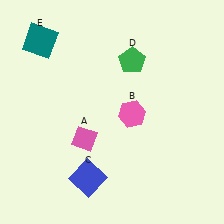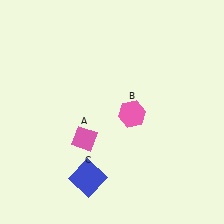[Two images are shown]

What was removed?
The green pentagon (D), the teal square (E) were removed in Image 2.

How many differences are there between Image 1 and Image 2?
There are 2 differences between the two images.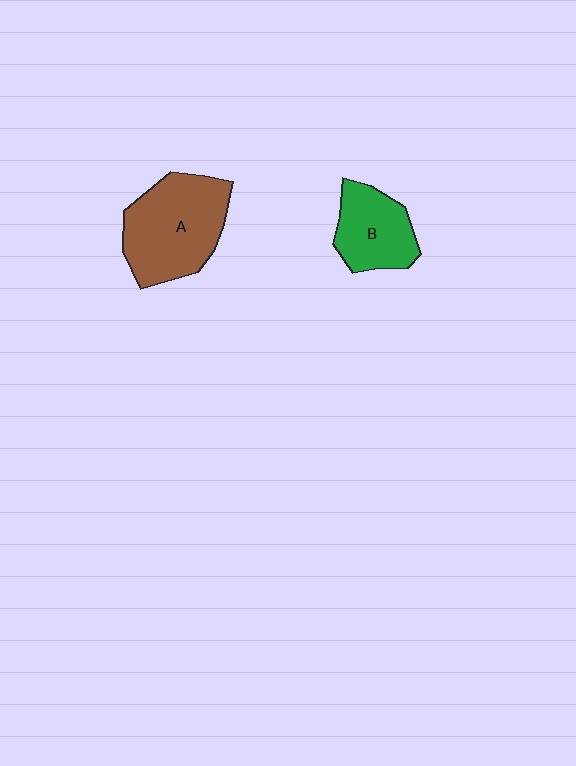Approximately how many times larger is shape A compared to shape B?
Approximately 1.6 times.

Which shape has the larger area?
Shape A (brown).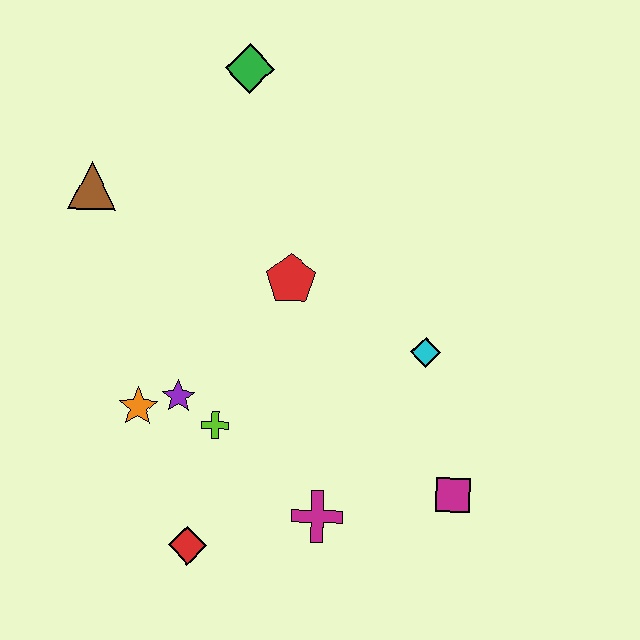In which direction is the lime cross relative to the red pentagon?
The lime cross is below the red pentagon.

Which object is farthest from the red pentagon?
The red diamond is farthest from the red pentagon.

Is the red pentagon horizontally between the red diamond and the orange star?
No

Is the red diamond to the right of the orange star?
Yes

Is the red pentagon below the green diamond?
Yes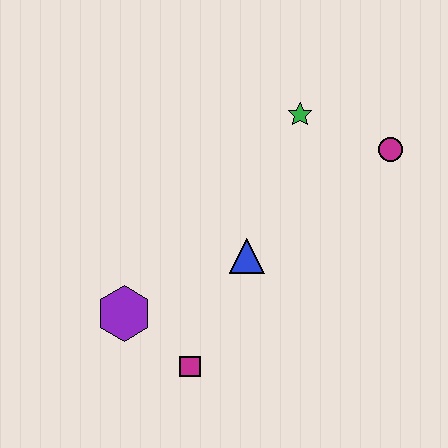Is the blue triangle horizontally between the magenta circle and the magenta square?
Yes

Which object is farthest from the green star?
The magenta square is farthest from the green star.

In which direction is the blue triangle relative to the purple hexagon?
The blue triangle is to the right of the purple hexagon.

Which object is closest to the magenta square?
The purple hexagon is closest to the magenta square.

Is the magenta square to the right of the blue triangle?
No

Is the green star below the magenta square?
No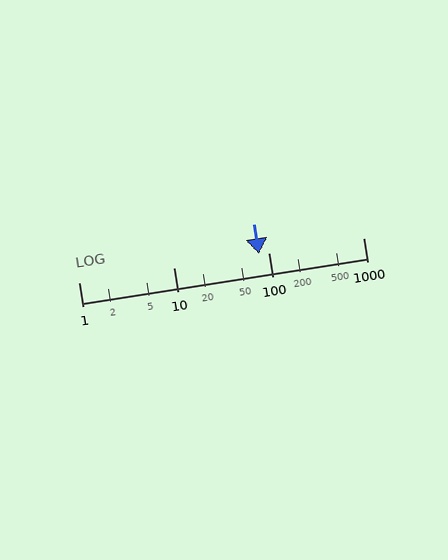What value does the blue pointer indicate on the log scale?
The pointer indicates approximately 79.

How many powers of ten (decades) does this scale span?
The scale spans 3 decades, from 1 to 1000.